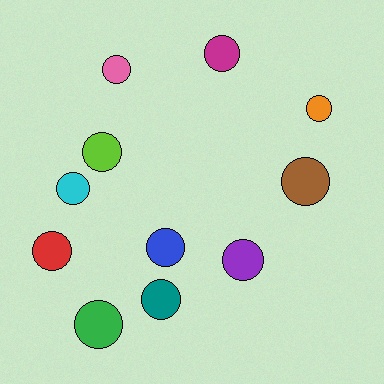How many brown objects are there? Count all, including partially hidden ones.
There is 1 brown object.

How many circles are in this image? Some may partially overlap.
There are 11 circles.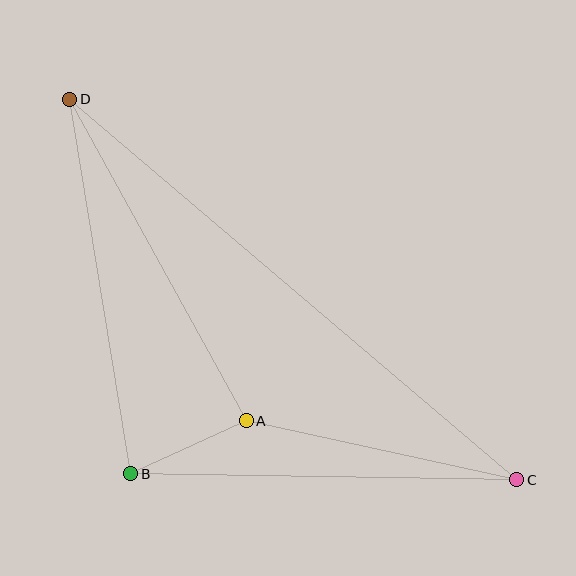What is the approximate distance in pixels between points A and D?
The distance between A and D is approximately 367 pixels.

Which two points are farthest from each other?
Points C and D are farthest from each other.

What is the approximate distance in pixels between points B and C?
The distance between B and C is approximately 386 pixels.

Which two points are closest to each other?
Points A and B are closest to each other.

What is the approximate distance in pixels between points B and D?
The distance between B and D is approximately 380 pixels.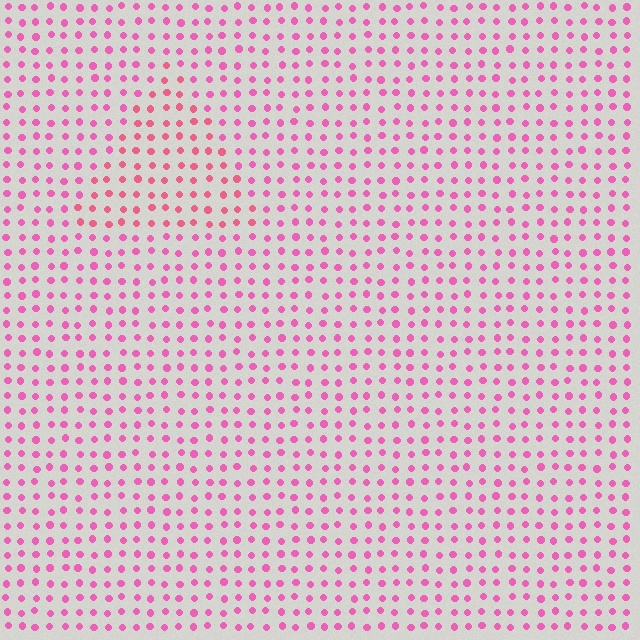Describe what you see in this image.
The image is filled with small pink elements in a uniform arrangement. A triangle-shaped region is visible where the elements are tinted to a slightly different hue, forming a subtle color boundary.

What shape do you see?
I see a triangle.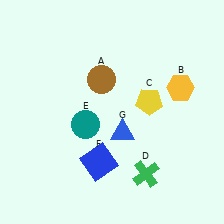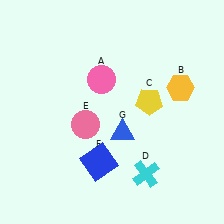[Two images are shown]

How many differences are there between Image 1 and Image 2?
There are 3 differences between the two images.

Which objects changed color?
A changed from brown to pink. D changed from green to cyan. E changed from teal to pink.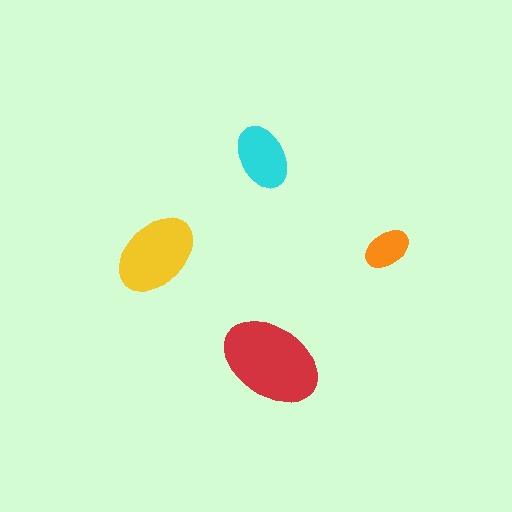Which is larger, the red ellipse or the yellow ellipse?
The red one.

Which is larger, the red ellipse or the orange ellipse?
The red one.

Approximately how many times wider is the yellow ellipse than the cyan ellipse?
About 1.5 times wider.